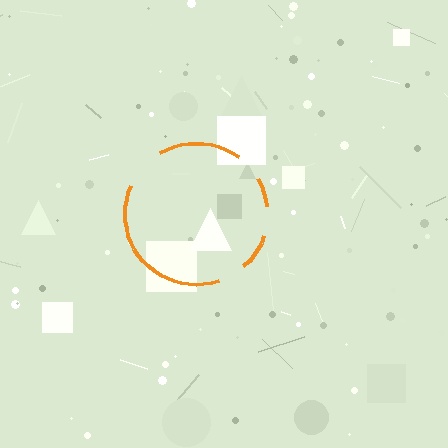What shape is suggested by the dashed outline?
The dashed outline suggests a circle.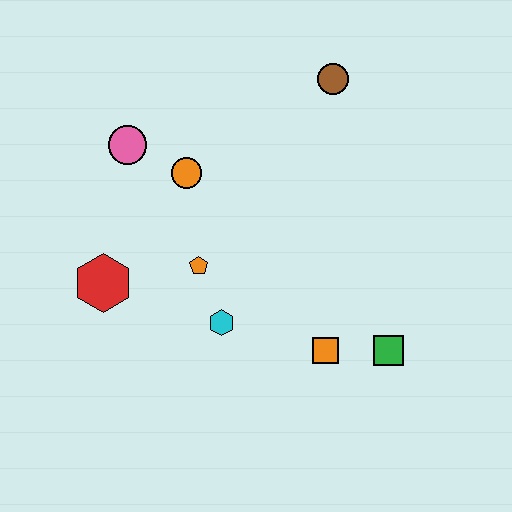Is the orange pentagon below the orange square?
No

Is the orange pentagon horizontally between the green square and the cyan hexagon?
No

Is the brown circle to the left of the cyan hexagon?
No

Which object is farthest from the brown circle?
The red hexagon is farthest from the brown circle.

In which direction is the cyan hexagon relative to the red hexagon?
The cyan hexagon is to the right of the red hexagon.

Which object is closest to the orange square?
The green square is closest to the orange square.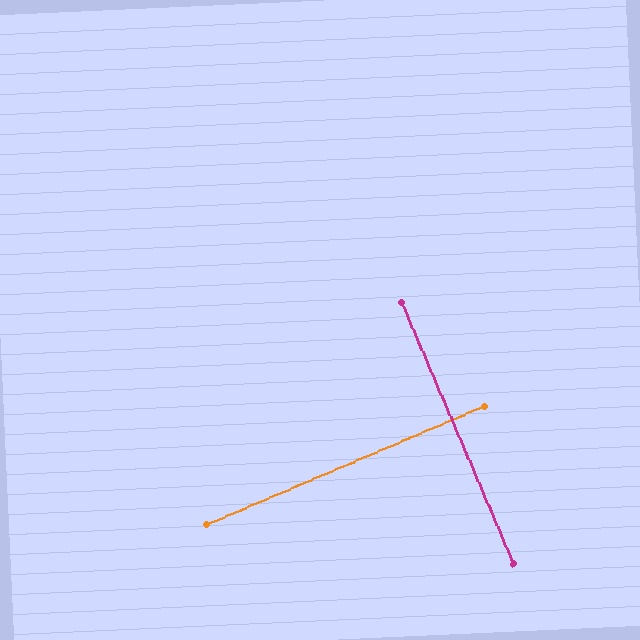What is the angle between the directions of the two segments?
Approximately 90 degrees.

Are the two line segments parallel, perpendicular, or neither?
Perpendicular — they meet at approximately 90°.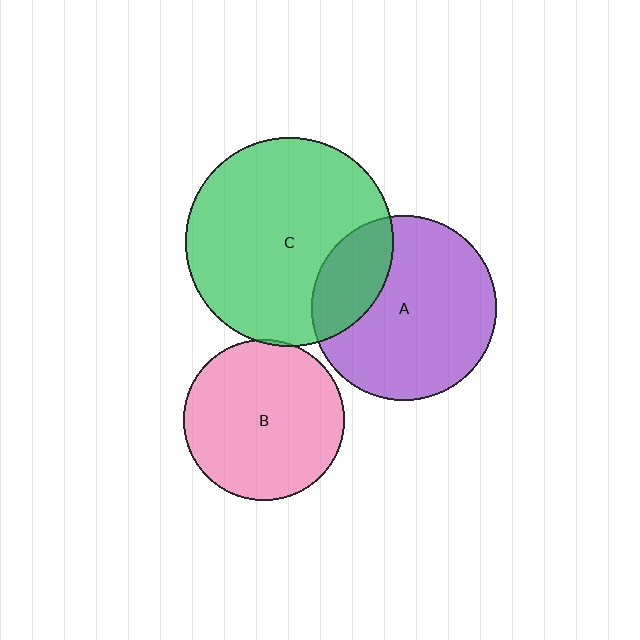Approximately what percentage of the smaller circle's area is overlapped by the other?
Approximately 5%.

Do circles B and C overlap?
Yes.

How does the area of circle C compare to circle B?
Approximately 1.7 times.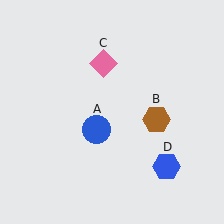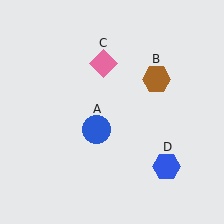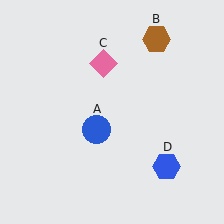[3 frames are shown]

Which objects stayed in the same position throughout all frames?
Blue circle (object A) and pink diamond (object C) and blue hexagon (object D) remained stationary.